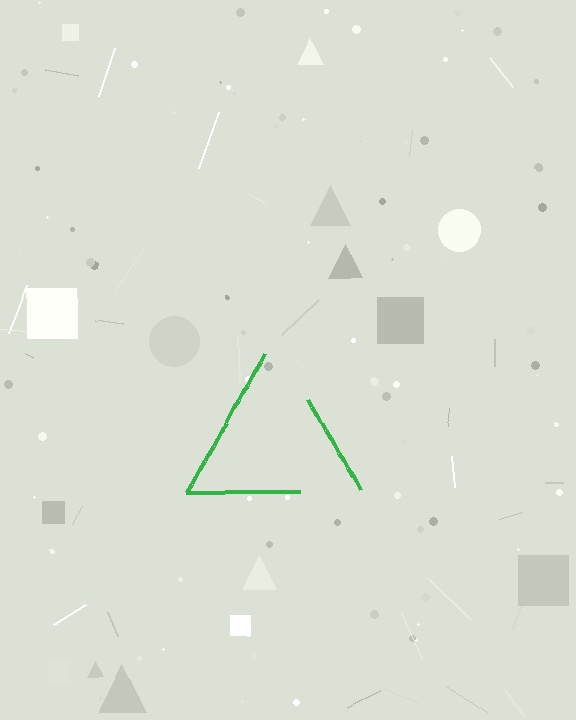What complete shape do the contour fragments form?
The contour fragments form a triangle.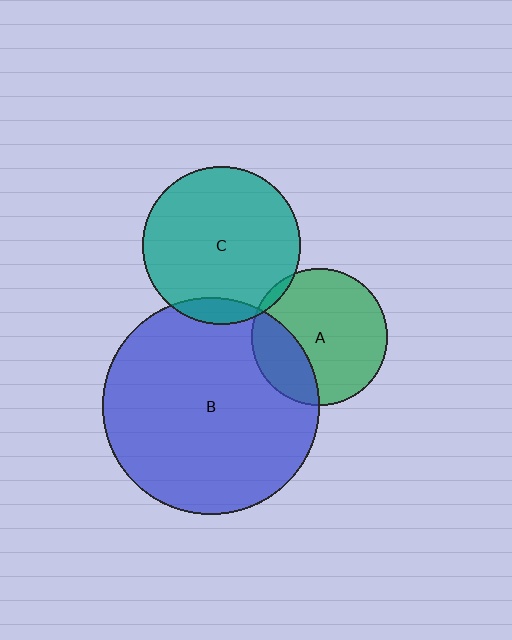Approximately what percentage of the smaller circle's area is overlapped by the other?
Approximately 10%.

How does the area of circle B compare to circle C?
Approximately 1.9 times.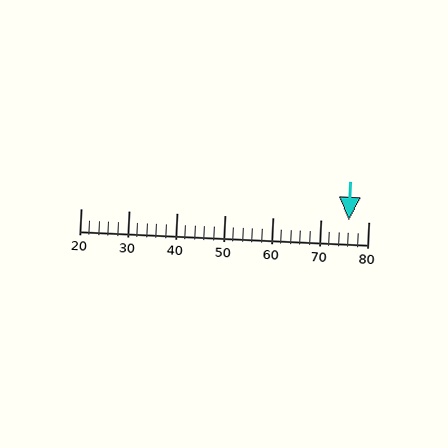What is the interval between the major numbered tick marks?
The major tick marks are spaced 10 units apart.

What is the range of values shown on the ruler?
The ruler shows values from 20 to 80.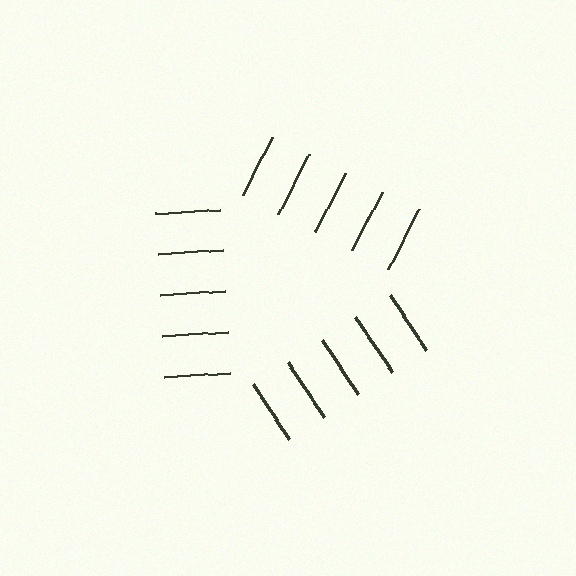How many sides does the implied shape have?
3 sides — the line-ends trace a triangle.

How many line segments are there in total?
15 — 5 along each of the 3 edges.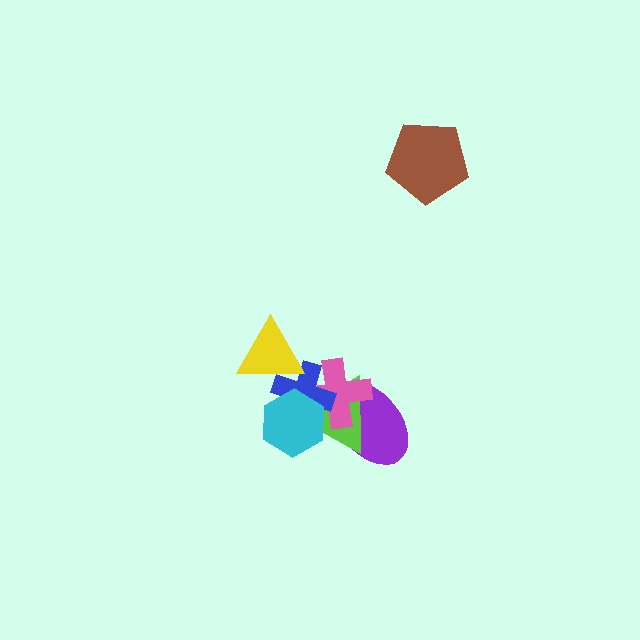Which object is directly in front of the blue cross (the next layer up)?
The yellow triangle is directly in front of the blue cross.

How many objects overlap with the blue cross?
4 objects overlap with the blue cross.